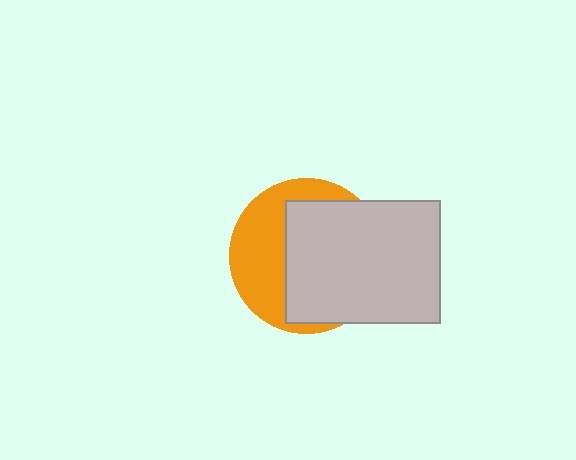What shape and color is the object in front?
The object in front is a light gray rectangle.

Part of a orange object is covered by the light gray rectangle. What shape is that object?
It is a circle.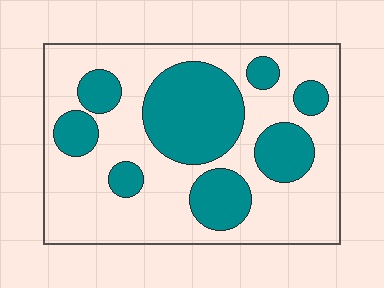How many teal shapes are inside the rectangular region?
8.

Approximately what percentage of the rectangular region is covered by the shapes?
Approximately 35%.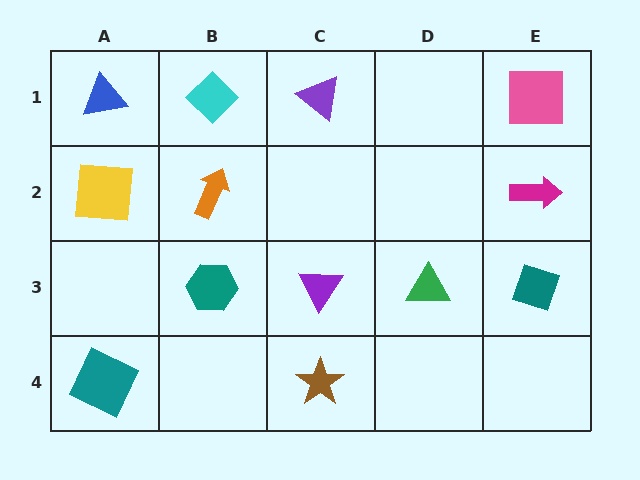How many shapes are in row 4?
2 shapes.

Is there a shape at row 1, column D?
No, that cell is empty.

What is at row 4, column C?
A brown star.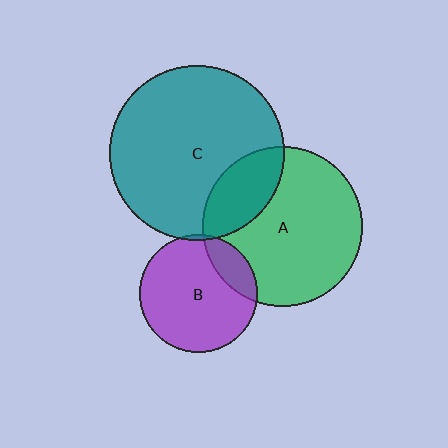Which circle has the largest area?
Circle C (teal).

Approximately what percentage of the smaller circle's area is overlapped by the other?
Approximately 15%.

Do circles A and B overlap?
Yes.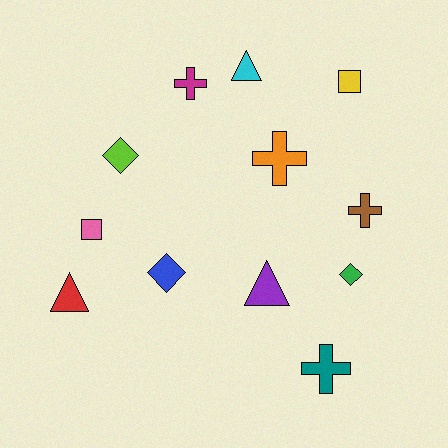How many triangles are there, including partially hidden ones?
There are 3 triangles.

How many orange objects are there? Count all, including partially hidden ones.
There is 1 orange object.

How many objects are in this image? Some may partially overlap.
There are 12 objects.